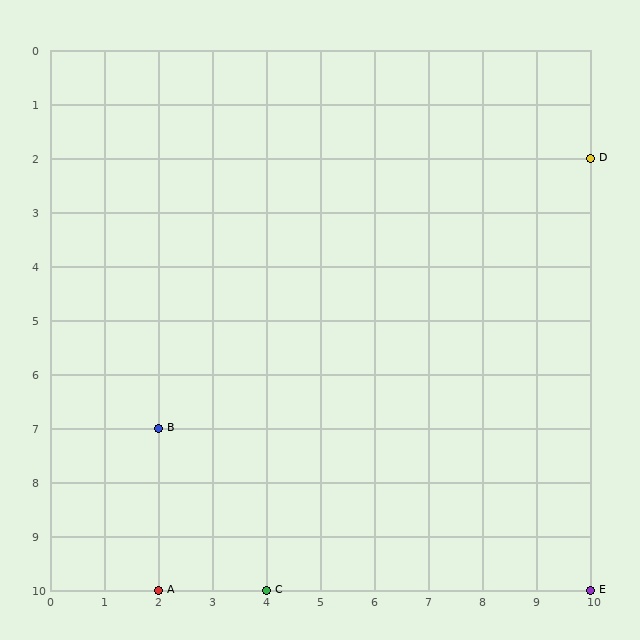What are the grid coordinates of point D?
Point D is at grid coordinates (10, 2).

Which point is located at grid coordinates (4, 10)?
Point C is at (4, 10).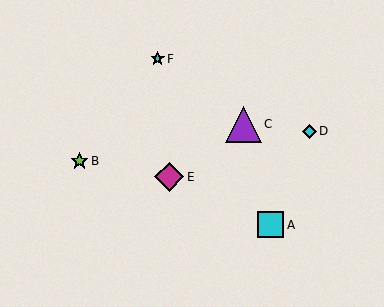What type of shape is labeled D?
Shape D is a cyan diamond.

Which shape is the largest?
The purple triangle (labeled C) is the largest.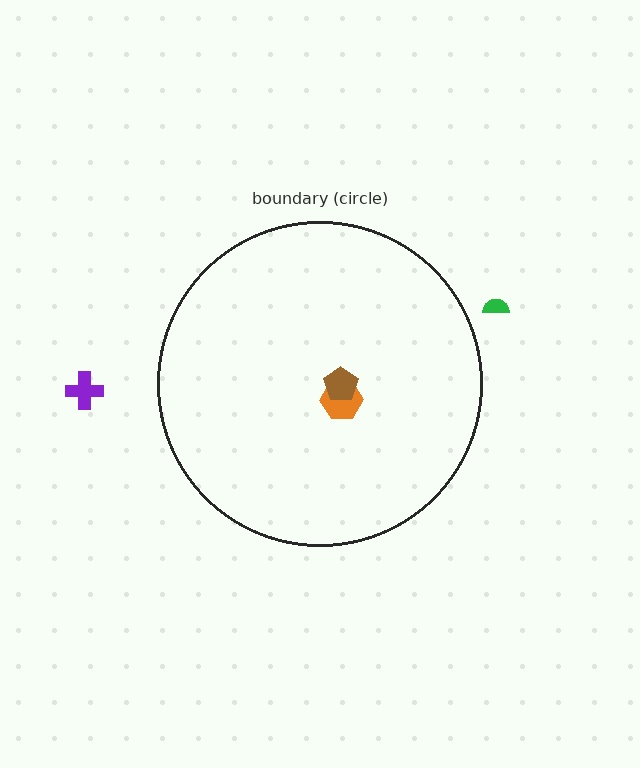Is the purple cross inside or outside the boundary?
Outside.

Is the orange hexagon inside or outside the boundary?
Inside.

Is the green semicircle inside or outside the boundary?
Outside.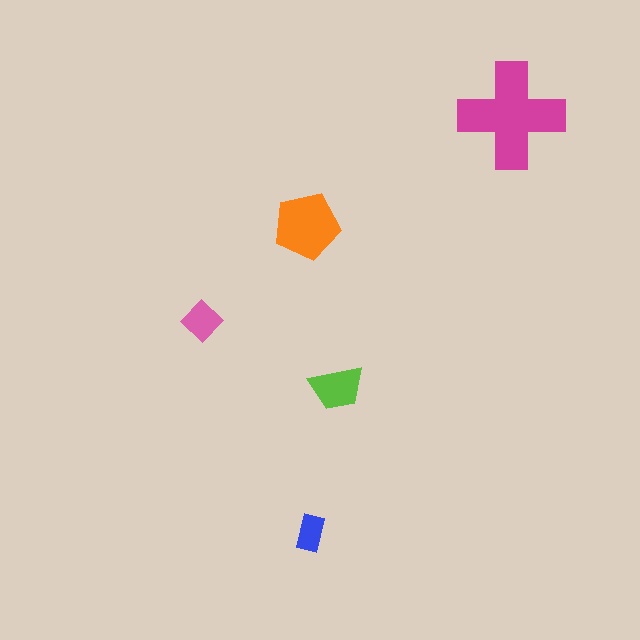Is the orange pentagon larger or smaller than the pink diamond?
Larger.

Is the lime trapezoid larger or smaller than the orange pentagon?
Smaller.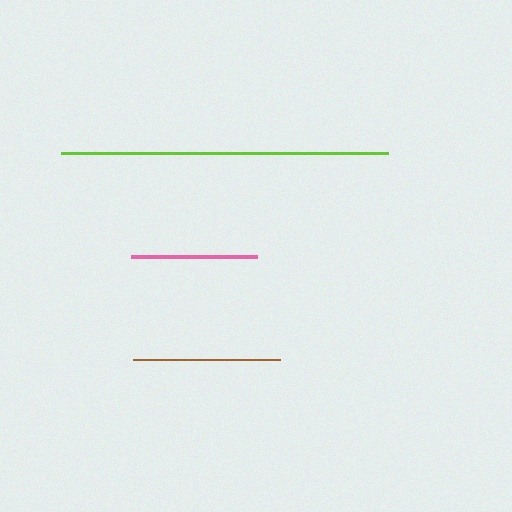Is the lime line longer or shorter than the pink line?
The lime line is longer than the pink line.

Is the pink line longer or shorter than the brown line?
The brown line is longer than the pink line.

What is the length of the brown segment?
The brown segment is approximately 148 pixels long.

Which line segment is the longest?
The lime line is the longest at approximately 327 pixels.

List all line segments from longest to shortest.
From longest to shortest: lime, brown, pink.